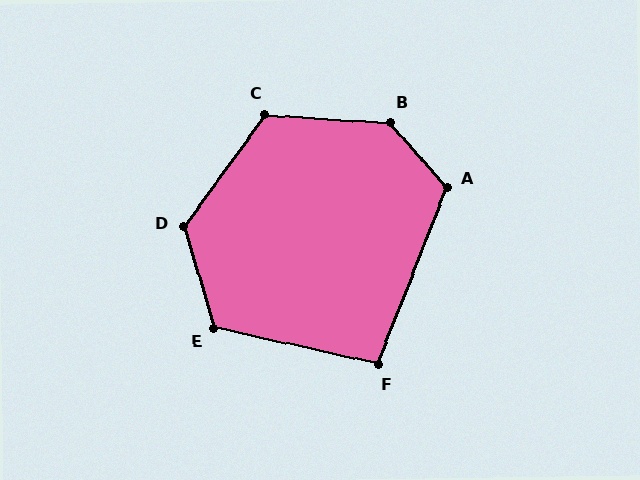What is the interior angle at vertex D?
Approximately 127 degrees (obtuse).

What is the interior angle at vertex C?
Approximately 122 degrees (obtuse).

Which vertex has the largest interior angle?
B, at approximately 134 degrees.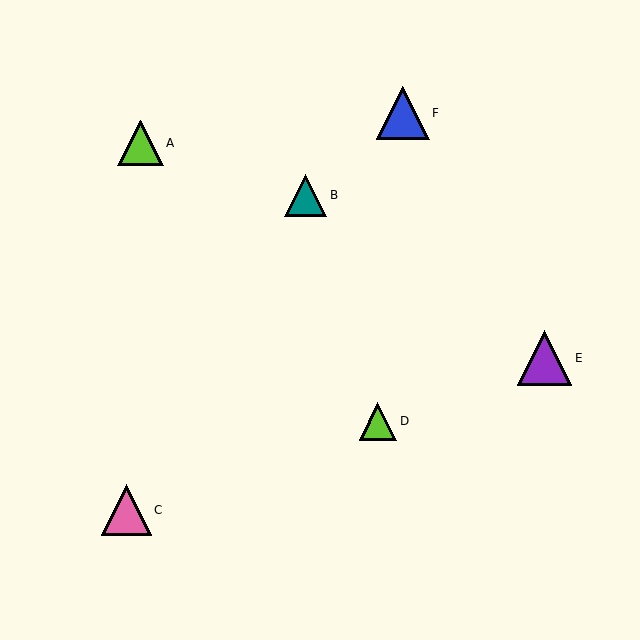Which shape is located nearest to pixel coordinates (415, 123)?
The blue triangle (labeled F) at (403, 113) is nearest to that location.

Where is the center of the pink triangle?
The center of the pink triangle is at (126, 510).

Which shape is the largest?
The purple triangle (labeled E) is the largest.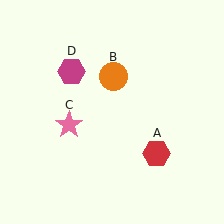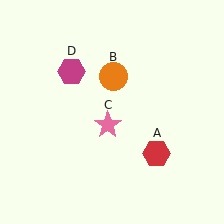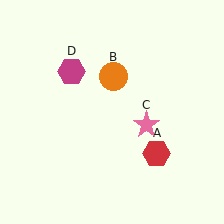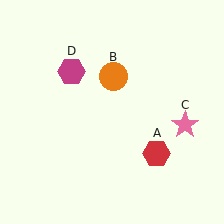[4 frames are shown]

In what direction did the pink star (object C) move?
The pink star (object C) moved right.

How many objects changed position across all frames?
1 object changed position: pink star (object C).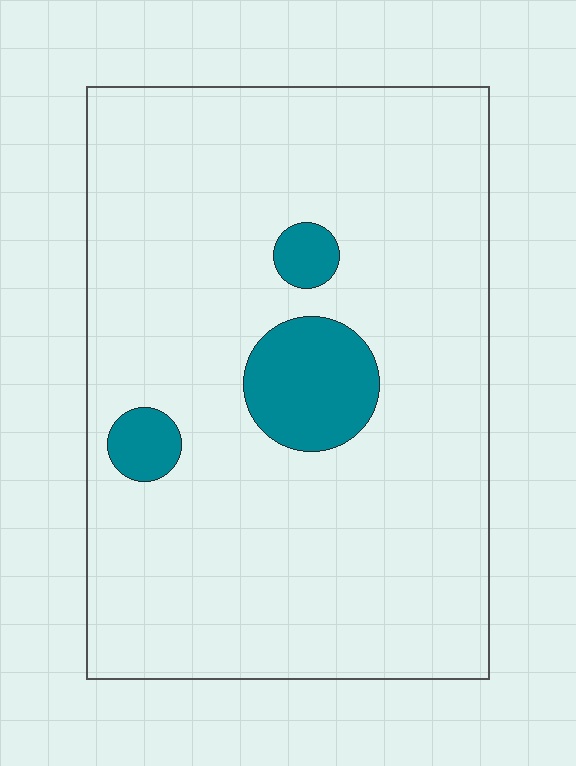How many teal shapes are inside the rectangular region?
3.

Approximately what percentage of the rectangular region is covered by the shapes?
Approximately 10%.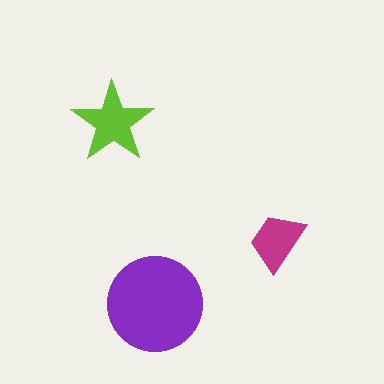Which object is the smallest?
The magenta trapezoid.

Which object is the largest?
The purple circle.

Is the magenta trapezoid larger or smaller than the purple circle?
Smaller.